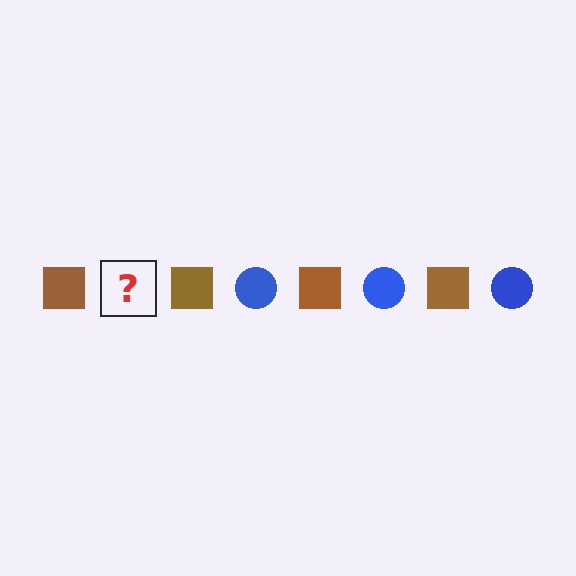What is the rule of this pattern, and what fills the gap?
The rule is that the pattern alternates between brown square and blue circle. The gap should be filled with a blue circle.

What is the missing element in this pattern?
The missing element is a blue circle.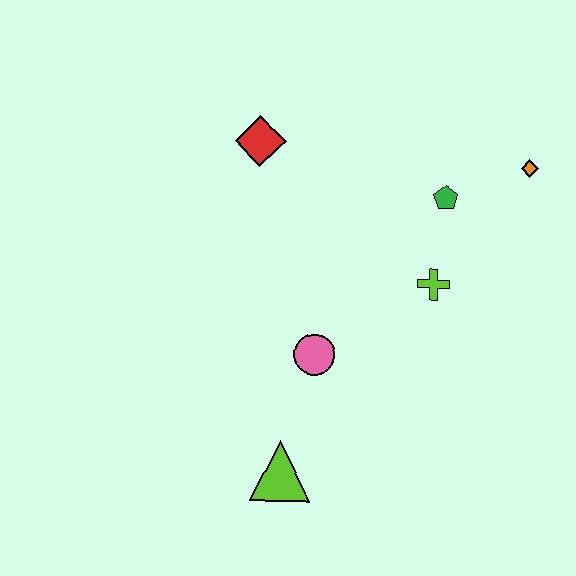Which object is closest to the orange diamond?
The green pentagon is closest to the orange diamond.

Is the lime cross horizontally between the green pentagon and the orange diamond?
No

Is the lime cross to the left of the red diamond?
No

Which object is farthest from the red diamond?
The lime triangle is farthest from the red diamond.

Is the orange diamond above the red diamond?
No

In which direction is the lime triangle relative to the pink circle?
The lime triangle is below the pink circle.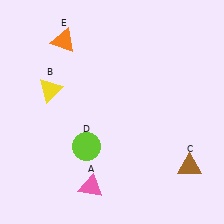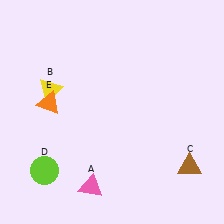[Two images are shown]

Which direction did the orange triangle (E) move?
The orange triangle (E) moved down.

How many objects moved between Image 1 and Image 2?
2 objects moved between the two images.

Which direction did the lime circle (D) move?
The lime circle (D) moved left.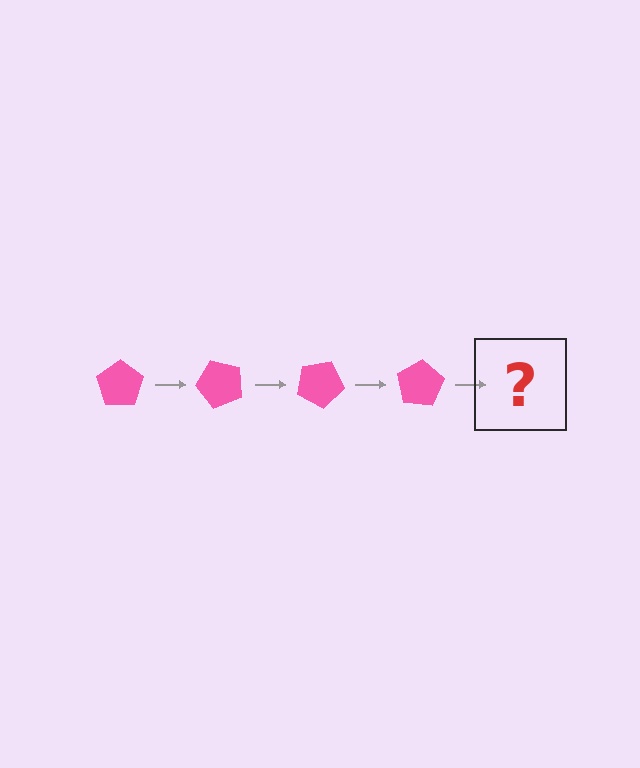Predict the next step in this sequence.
The next step is a pink pentagon rotated 200 degrees.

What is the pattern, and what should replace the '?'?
The pattern is that the pentagon rotates 50 degrees each step. The '?' should be a pink pentagon rotated 200 degrees.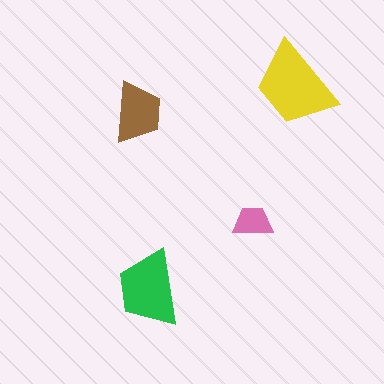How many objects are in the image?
There are 4 objects in the image.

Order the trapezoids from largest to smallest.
the yellow one, the green one, the brown one, the pink one.